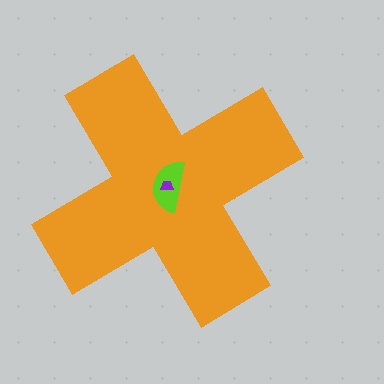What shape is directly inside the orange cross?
The lime semicircle.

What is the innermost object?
The purple trapezoid.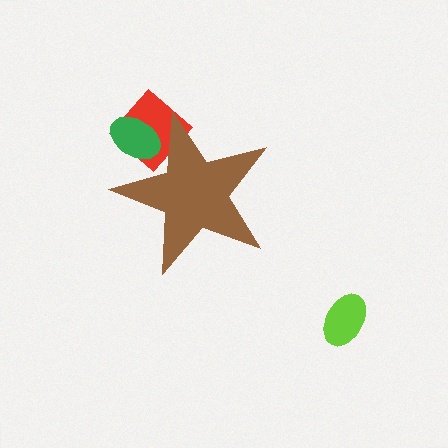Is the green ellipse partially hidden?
Yes, the green ellipse is partially hidden behind the brown star.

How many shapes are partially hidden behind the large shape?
2 shapes are partially hidden.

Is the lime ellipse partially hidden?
No, the lime ellipse is fully visible.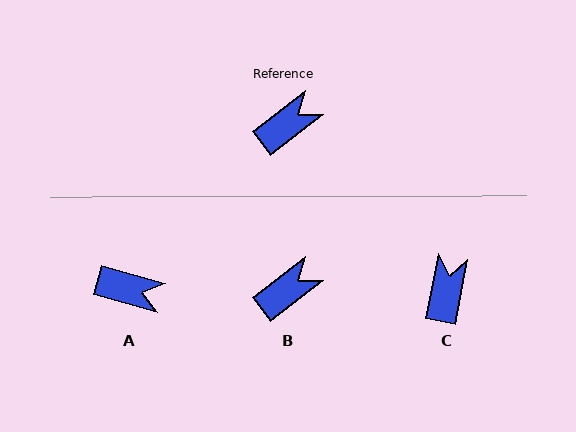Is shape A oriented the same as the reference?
No, it is off by about 53 degrees.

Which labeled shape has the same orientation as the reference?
B.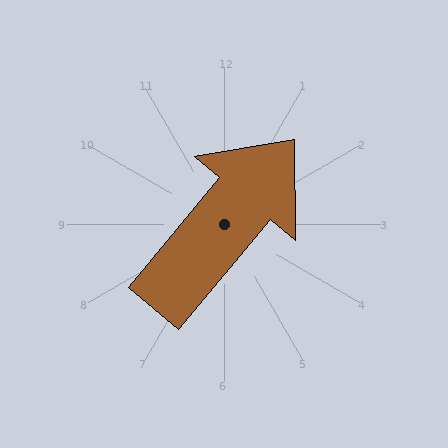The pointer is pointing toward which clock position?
Roughly 1 o'clock.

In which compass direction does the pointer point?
Northeast.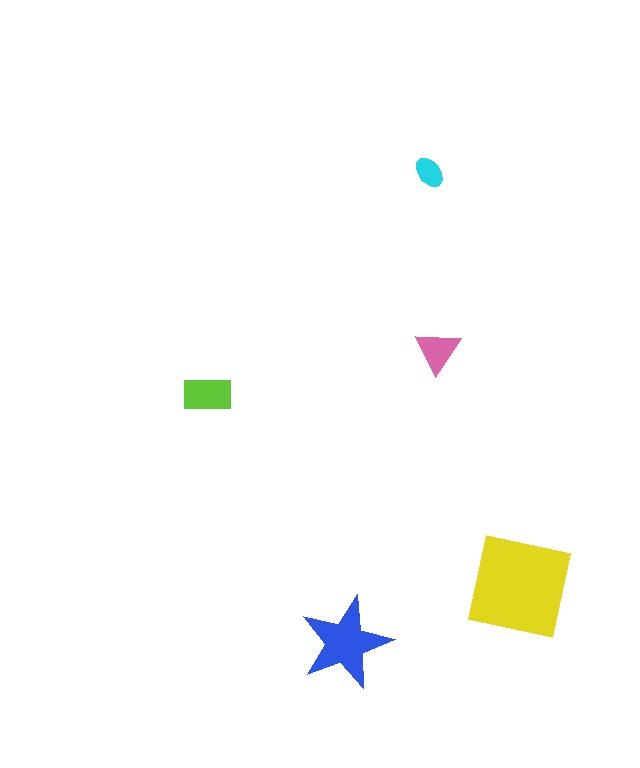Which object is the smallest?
The cyan ellipse.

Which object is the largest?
The yellow square.